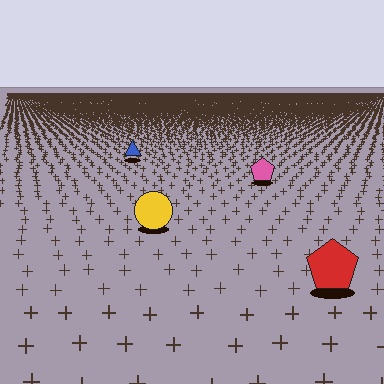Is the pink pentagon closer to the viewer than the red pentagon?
No. The red pentagon is closer — you can tell from the texture gradient: the ground texture is coarser near it.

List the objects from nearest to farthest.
From nearest to farthest: the red pentagon, the yellow circle, the pink pentagon, the blue triangle.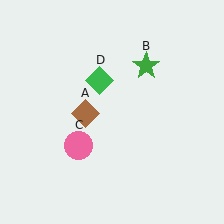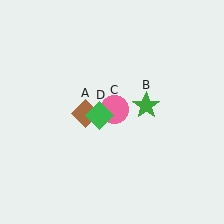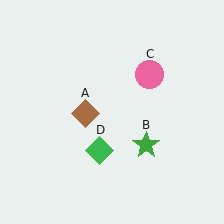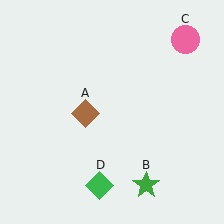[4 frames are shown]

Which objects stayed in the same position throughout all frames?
Brown diamond (object A) remained stationary.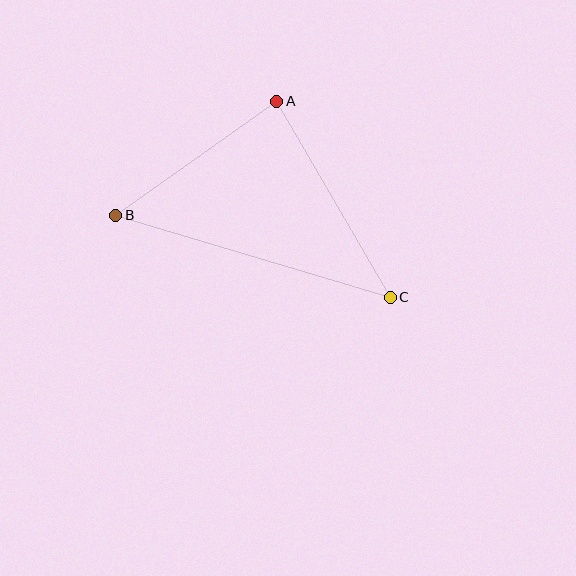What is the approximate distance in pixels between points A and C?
The distance between A and C is approximately 226 pixels.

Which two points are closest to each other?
Points A and B are closest to each other.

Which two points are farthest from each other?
Points B and C are farthest from each other.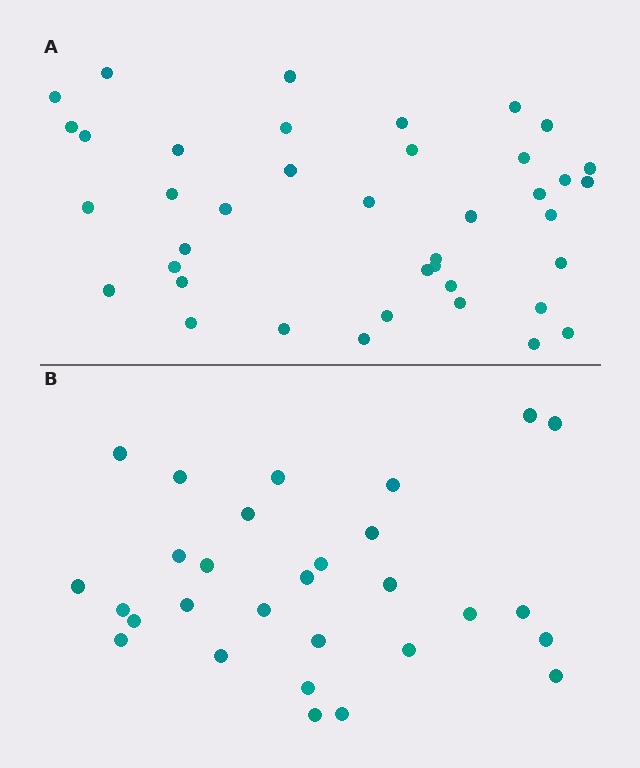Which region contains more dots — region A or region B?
Region A (the top region) has more dots.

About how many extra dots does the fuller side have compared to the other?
Region A has roughly 12 or so more dots than region B.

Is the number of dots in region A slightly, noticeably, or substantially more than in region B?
Region A has noticeably more, but not dramatically so. The ratio is roughly 1.4 to 1.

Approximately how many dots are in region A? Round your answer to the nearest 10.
About 40 dots.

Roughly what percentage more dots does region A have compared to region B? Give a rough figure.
About 40% more.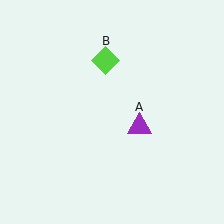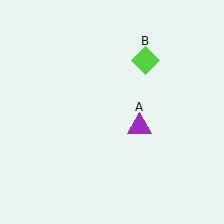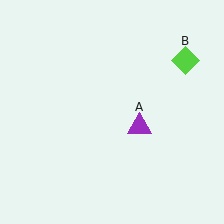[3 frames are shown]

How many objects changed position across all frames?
1 object changed position: lime diamond (object B).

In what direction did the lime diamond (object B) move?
The lime diamond (object B) moved right.